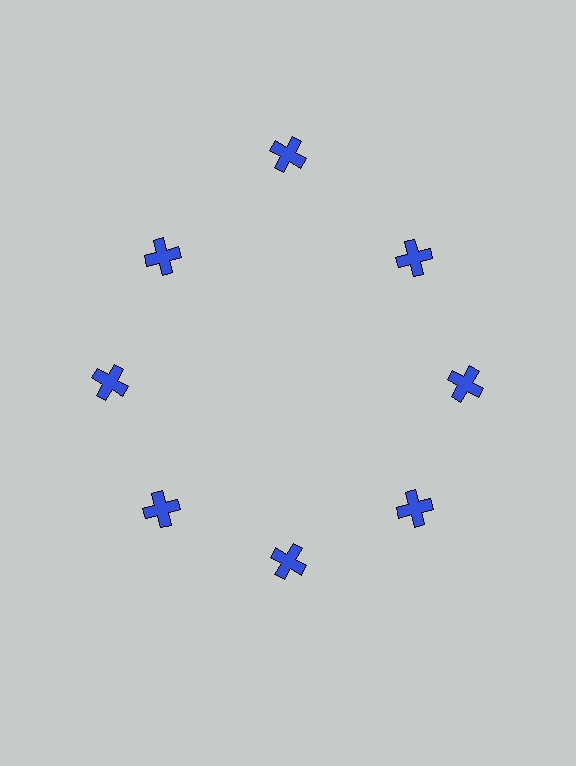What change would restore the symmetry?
The symmetry would be restored by moving it inward, back onto the ring so that all 8 crosses sit at equal angles and equal distance from the center.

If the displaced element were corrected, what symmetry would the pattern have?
It would have 8-fold rotational symmetry — the pattern would map onto itself every 45 degrees.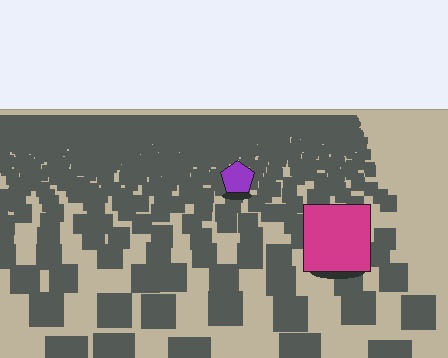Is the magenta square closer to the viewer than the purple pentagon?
Yes. The magenta square is closer — you can tell from the texture gradient: the ground texture is coarser near it.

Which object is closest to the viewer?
The magenta square is closest. The texture marks near it are larger and more spread out.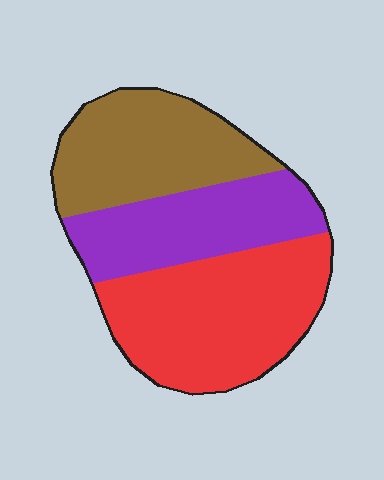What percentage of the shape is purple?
Purple covers roughly 30% of the shape.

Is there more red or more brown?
Red.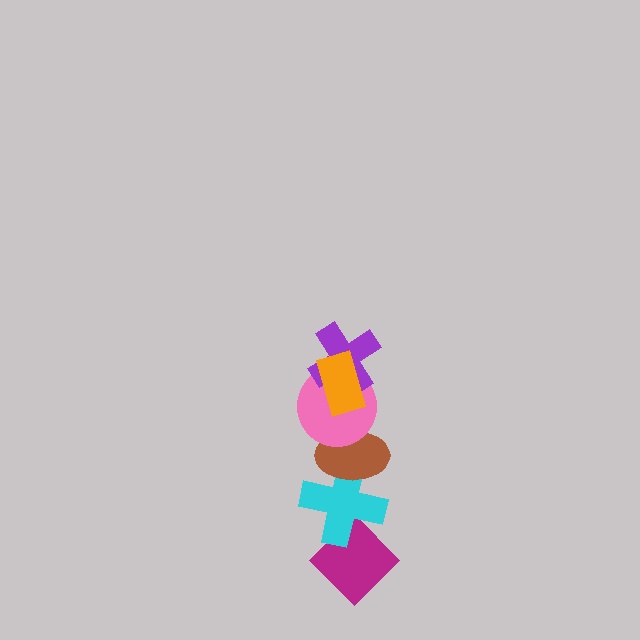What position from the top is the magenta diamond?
The magenta diamond is 6th from the top.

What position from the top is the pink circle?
The pink circle is 3rd from the top.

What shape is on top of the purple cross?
The orange rectangle is on top of the purple cross.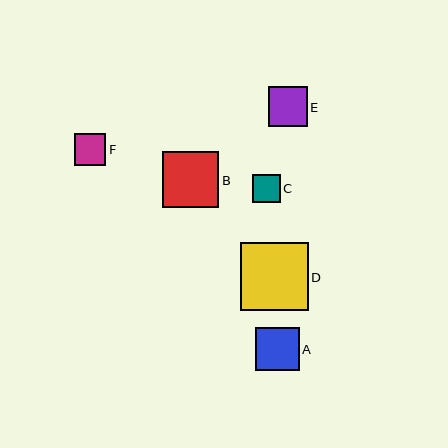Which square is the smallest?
Square C is the smallest with a size of approximately 28 pixels.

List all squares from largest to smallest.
From largest to smallest: D, B, A, E, F, C.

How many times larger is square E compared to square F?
Square E is approximately 1.2 times the size of square F.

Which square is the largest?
Square D is the largest with a size of approximately 68 pixels.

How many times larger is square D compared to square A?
Square D is approximately 1.5 times the size of square A.